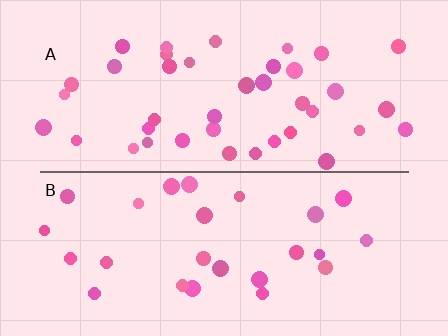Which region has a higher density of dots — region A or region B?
A (the top).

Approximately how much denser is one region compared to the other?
Approximately 1.5× — region A over region B.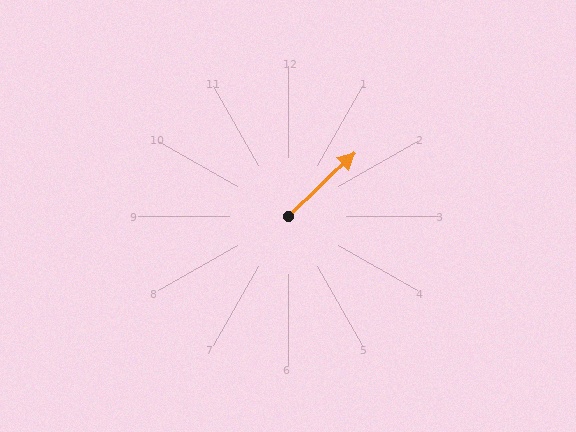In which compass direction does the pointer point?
Northeast.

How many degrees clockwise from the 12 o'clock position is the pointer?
Approximately 46 degrees.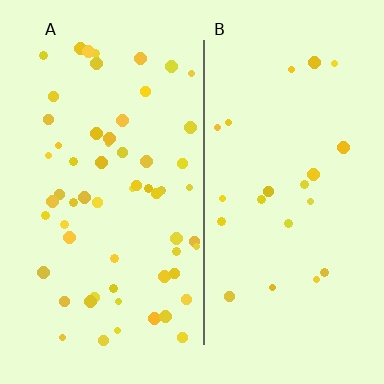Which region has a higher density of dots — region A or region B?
A (the left).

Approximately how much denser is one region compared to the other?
Approximately 2.7× — region A over region B.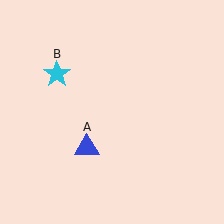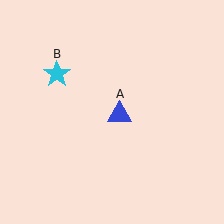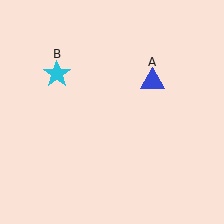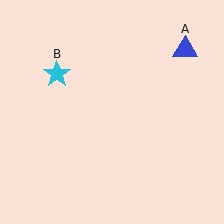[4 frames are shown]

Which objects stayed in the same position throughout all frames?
Cyan star (object B) remained stationary.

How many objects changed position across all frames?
1 object changed position: blue triangle (object A).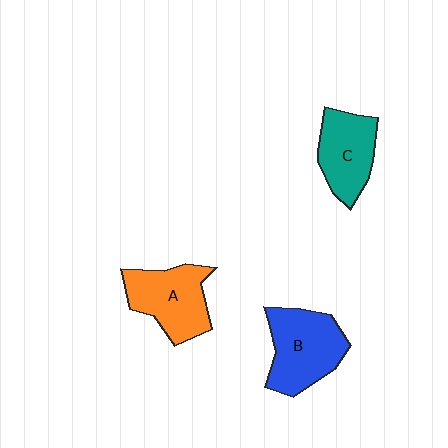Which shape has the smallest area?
Shape C (teal).